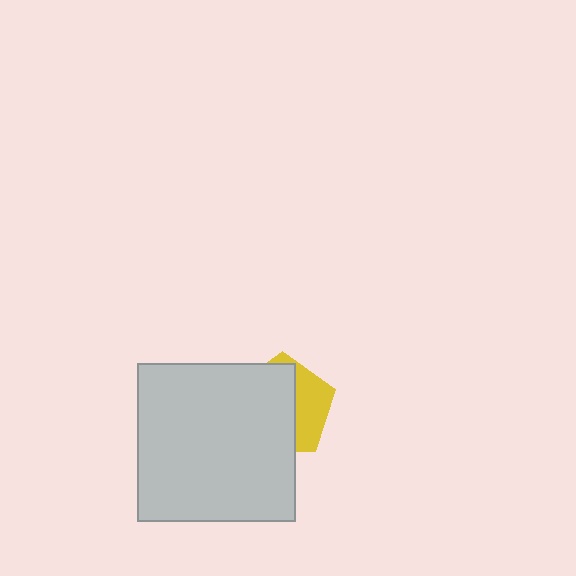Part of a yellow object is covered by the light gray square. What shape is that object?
It is a pentagon.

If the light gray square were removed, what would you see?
You would see the complete yellow pentagon.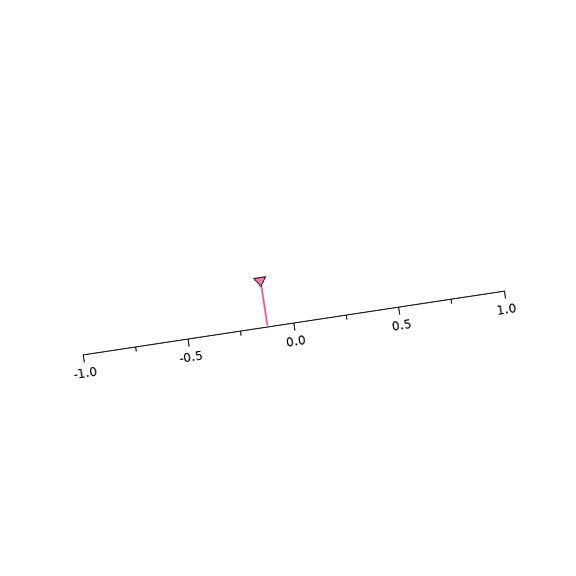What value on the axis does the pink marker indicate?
The marker indicates approximately -0.12.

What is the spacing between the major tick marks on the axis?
The major ticks are spaced 0.5 apart.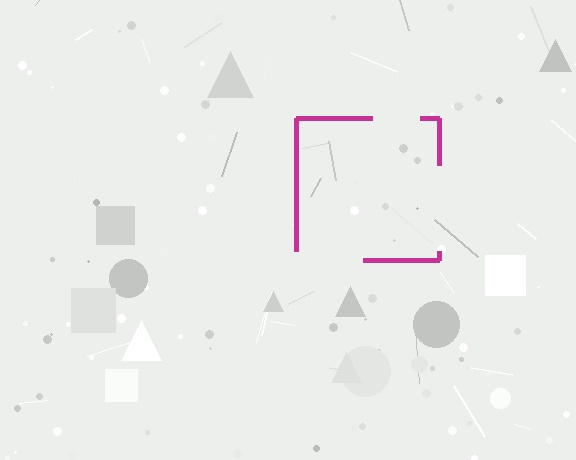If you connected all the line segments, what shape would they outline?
They would outline a square.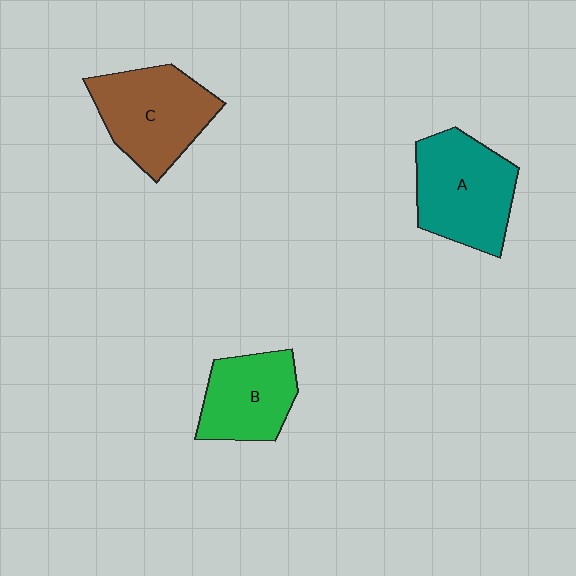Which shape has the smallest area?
Shape B (green).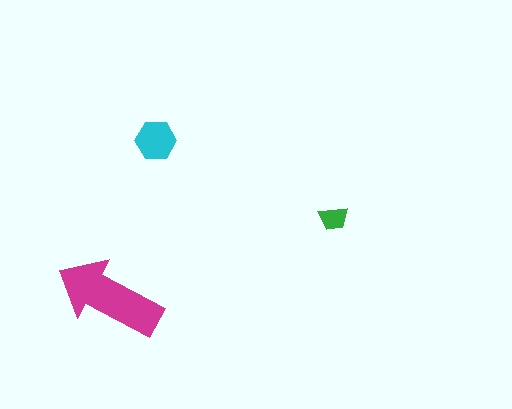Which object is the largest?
The magenta arrow.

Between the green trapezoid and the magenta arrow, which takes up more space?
The magenta arrow.